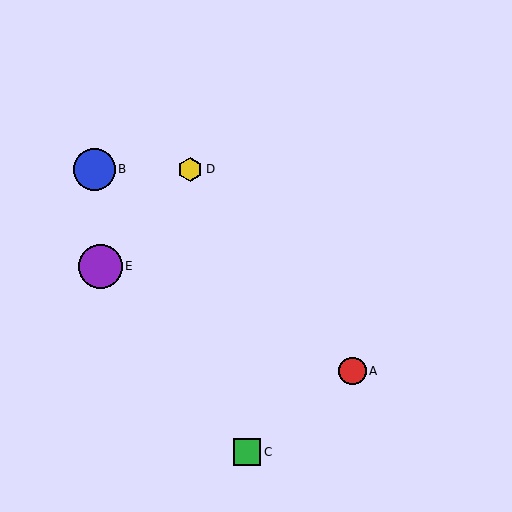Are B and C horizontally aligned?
No, B is at y≈170 and C is at y≈452.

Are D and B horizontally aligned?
Yes, both are at y≈170.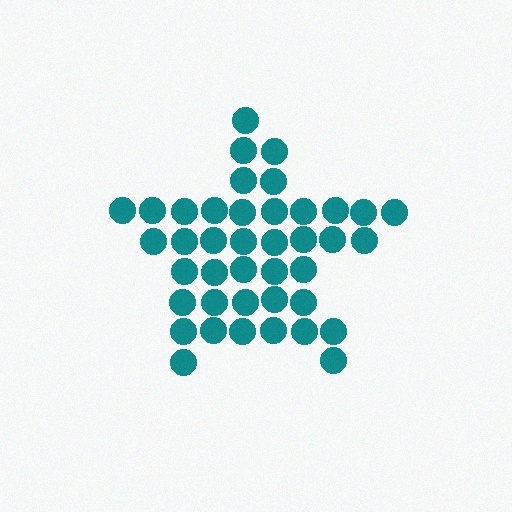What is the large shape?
The large shape is a star.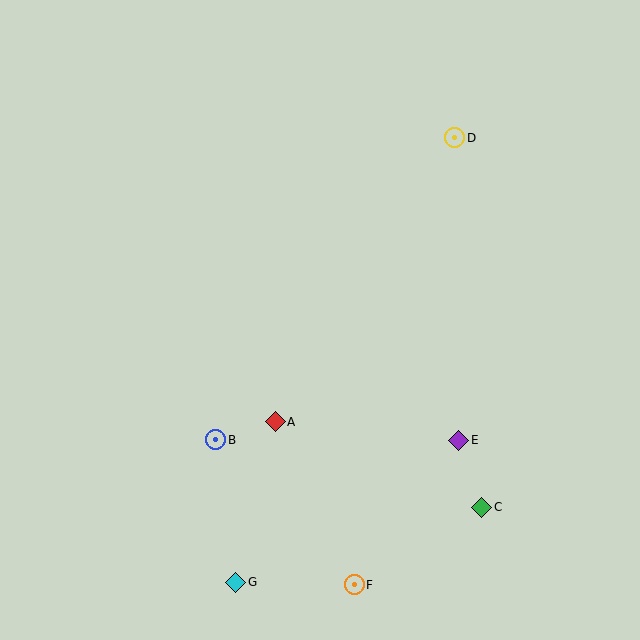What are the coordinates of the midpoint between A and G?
The midpoint between A and G is at (255, 502).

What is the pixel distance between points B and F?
The distance between B and F is 201 pixels.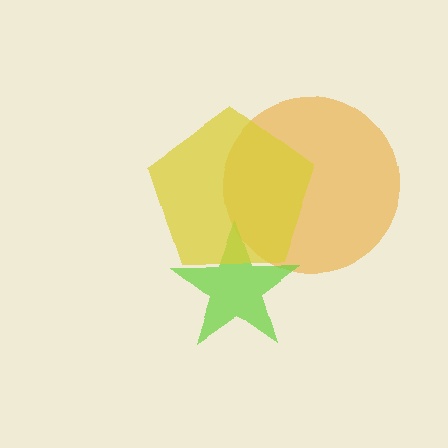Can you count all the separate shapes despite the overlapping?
Yes, there are 3 separate shapes.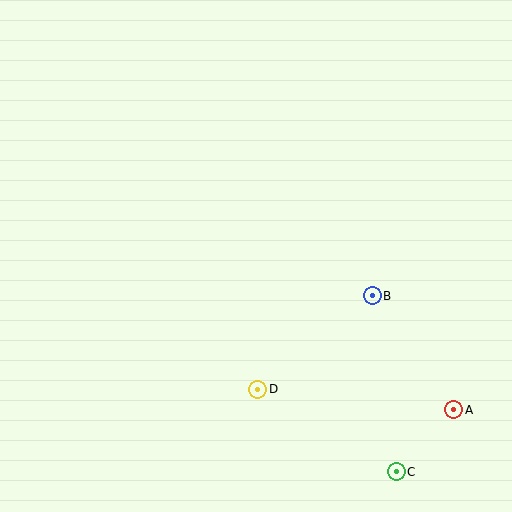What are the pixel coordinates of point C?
Point C is at (396, 472).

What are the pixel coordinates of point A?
Point A is at (454, 410).